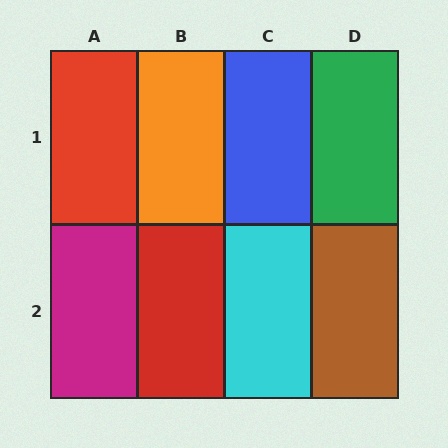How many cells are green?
1 cell is green.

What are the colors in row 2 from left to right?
Magenta, red, cyan, brown.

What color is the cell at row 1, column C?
Blue.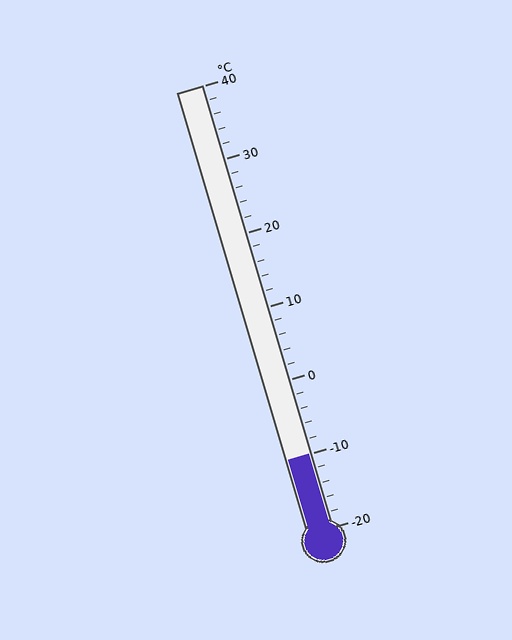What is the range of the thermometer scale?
The thermometer scale ranges from -20°C to 40°C.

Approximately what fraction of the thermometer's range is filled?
The thermometer is filled to approximately 15% of its range.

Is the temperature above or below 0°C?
The temperature is below 0°C.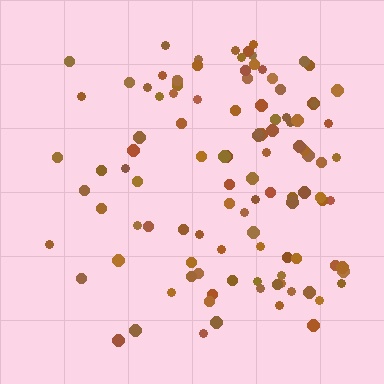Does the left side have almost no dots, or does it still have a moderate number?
Still a moderate number, just noticeably fewer than the right.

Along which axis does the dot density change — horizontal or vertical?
Horizontal.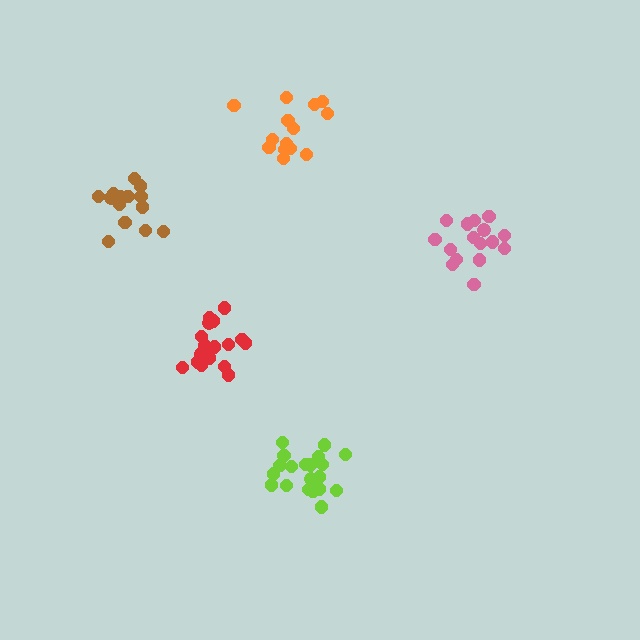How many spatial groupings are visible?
There are 5 spatial groupings.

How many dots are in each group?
Group 1: 14 dots, Group 2: 14 dots, Group 3: 16 dots, Group 4: 20 dots, Group 5: 19 dots (83 total).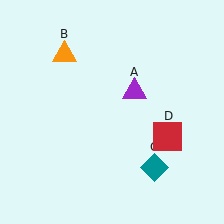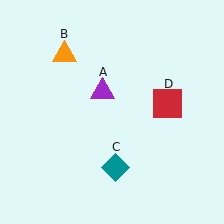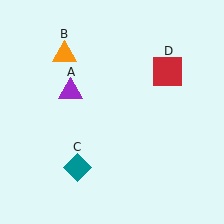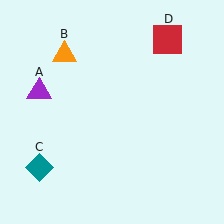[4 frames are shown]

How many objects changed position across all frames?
3 objects changed position: purple triangle (object A), teal diamond (object C), red square (object D).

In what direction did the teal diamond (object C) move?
The teal diamond (object C) moved left.